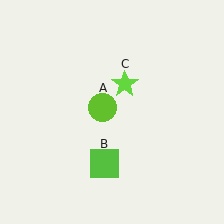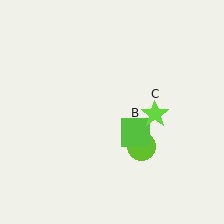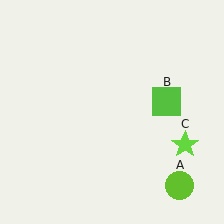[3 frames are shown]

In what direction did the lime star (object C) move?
The lime star (object C) moved down and to the right.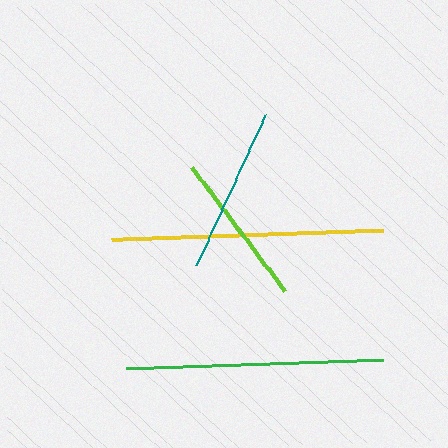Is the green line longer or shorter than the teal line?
The green line is longer than the teal line.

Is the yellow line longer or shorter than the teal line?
The yellow line is longer than the teal line.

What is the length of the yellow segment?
The yellow segment is approximately 272 pixels long.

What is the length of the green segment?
The green segment is approximately 257 pixels long.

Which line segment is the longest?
The yellow line is the longest at approximately 272 pixels.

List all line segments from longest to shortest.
From longest to shortest: yellow, green, teal, lime.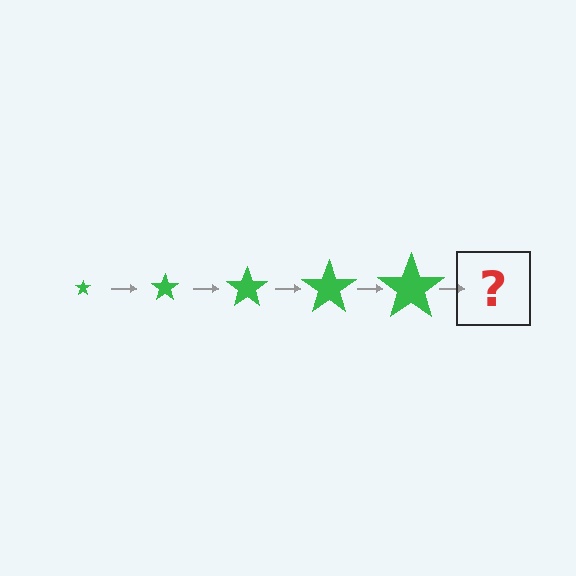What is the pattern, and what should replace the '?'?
The pattern is that the star gets progressively larger each step. The '?' should be a green star, larger than the previous one.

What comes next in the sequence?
The next element should be a green star, larger than the previous one.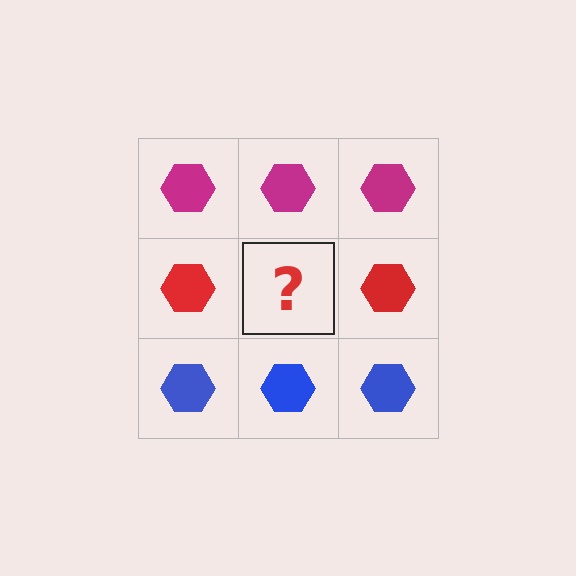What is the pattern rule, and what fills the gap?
The rule is that each row has a consistent color. The gap should be filled with a red hexagon.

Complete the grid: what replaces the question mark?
The question mark should be replaced with a red hexagon.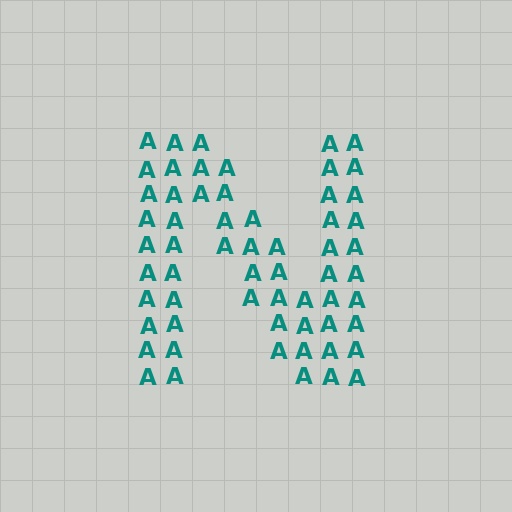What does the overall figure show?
The overall figure shows the letter N.